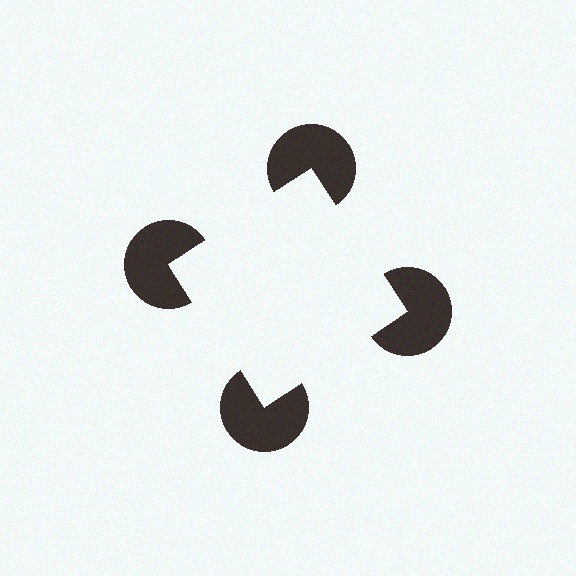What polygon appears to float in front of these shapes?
An illusory square — its edges are inferred from the aligned wedge cuts in the pac-man discs, not physically drawn.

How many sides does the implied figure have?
4 sides.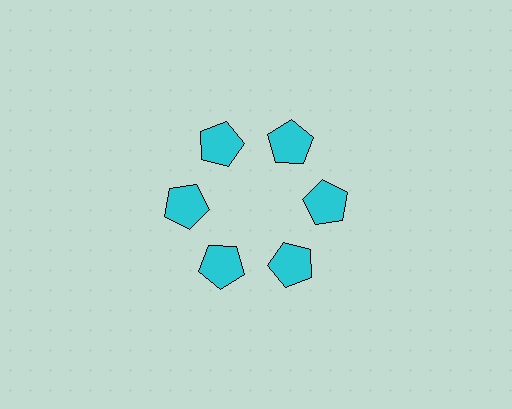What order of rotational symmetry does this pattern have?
This pattern has 6-fold rotational symmetry.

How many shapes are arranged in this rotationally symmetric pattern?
There are 6 shapes, arranged in 6 groups of 1.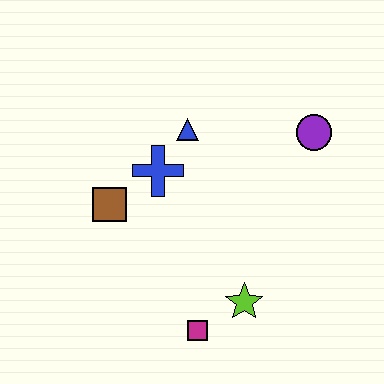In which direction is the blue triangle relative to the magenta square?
The blue triangle is above the magenta square.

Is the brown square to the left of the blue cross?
Yes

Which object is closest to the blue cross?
The blue triangle is closest to the blue cross.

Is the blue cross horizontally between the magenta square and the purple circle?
No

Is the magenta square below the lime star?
Yes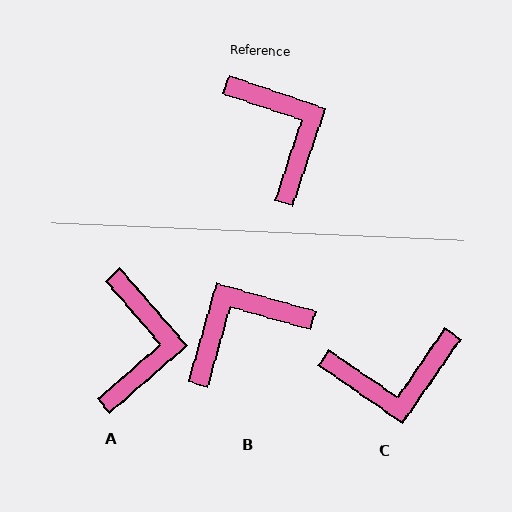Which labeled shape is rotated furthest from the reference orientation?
C, about 106 degrees away.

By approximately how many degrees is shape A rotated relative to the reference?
Approximately 30 degrees clockwise.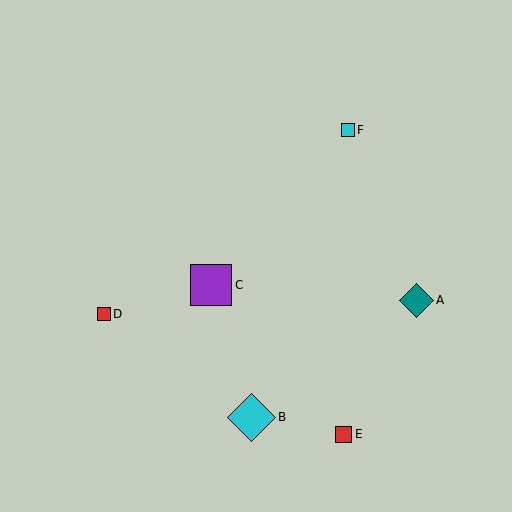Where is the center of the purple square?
The center of the purple square is at (211, 285).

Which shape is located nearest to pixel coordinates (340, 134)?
The cyan square (labeled F) at (348, 130) is nearest to that location.